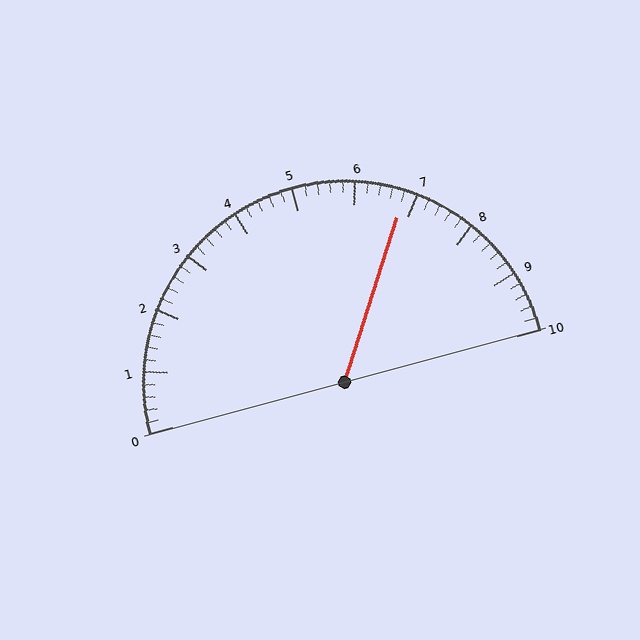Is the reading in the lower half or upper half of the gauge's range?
The reading is in the upper half of the range (0 to 10).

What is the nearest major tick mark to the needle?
The nearest major tick mark is 7.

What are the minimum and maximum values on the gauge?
The gauge ranges from 0 to 10.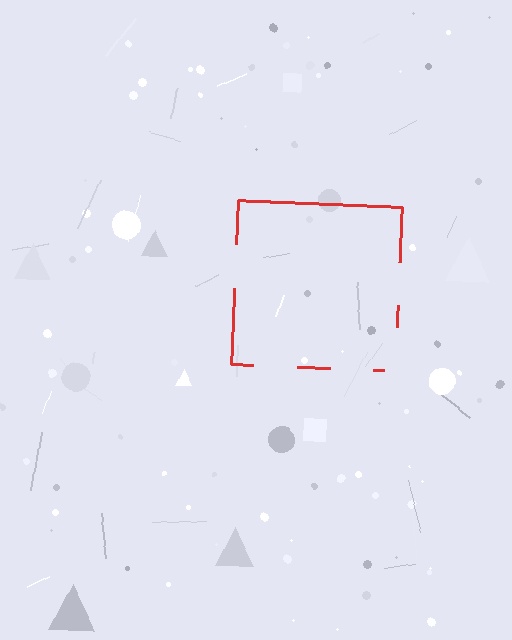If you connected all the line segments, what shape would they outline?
They would outline a square.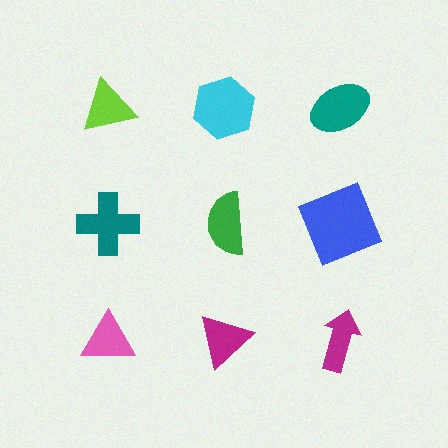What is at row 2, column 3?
A blue square.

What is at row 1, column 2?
A cyan hexagon.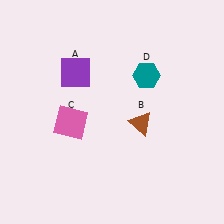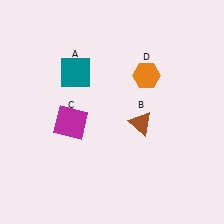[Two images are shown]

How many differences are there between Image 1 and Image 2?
There are 3 differences between the two images.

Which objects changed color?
A changed from purple to teal. C changed from pink to magenta. D changed from teal to orange.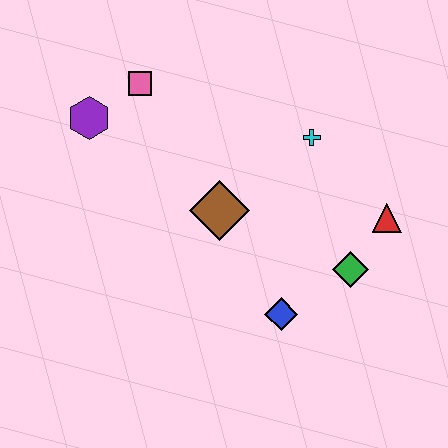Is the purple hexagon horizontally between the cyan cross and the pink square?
No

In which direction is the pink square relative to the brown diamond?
The pink square is above the brown diamond.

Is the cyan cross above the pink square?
No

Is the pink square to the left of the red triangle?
Yes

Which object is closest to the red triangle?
The green diamond is closest to the red triangle.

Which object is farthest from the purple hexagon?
The red triangle is farthest from the purple hexagon.